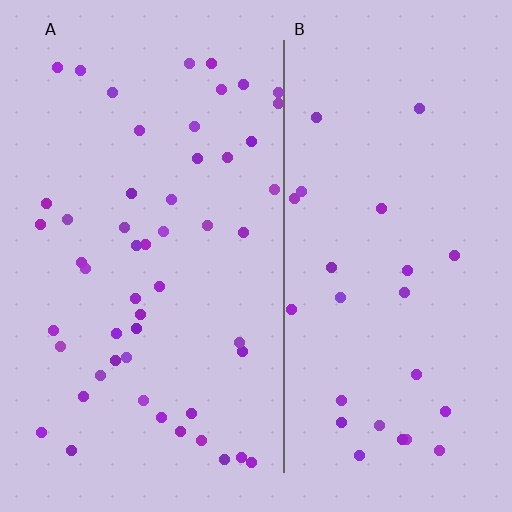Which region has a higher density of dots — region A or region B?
A (the left).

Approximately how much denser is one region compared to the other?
Approximately 2.0× — region A over region B.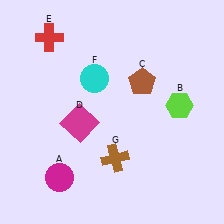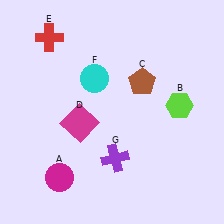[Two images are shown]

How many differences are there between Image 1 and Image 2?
There is 1 difference between the two images.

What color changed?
The cross (G) changed from brown in Image 1 to purple in Image 2.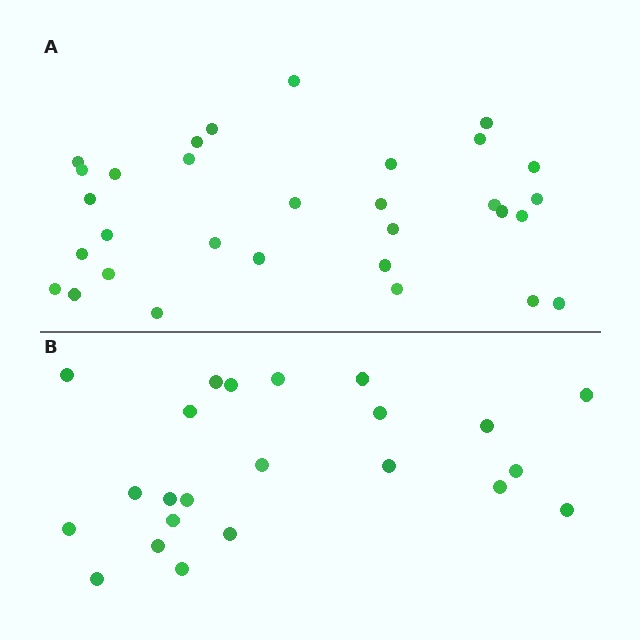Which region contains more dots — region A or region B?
Region A (the top region) has more dots.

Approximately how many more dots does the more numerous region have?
Region A has roughly 8 or so more dots than region B.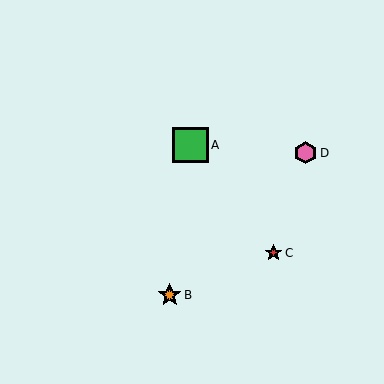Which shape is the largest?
The green square (labeled A) is the largest.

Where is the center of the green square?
The center of the green square is at (190, 145).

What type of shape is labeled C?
Shape C is a red star.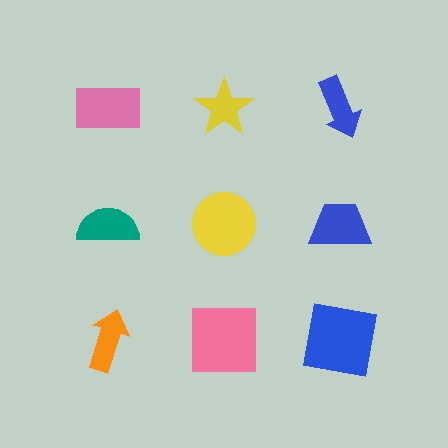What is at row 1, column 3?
A blue arrow.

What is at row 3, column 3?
A blue square.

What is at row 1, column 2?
A yellow star.